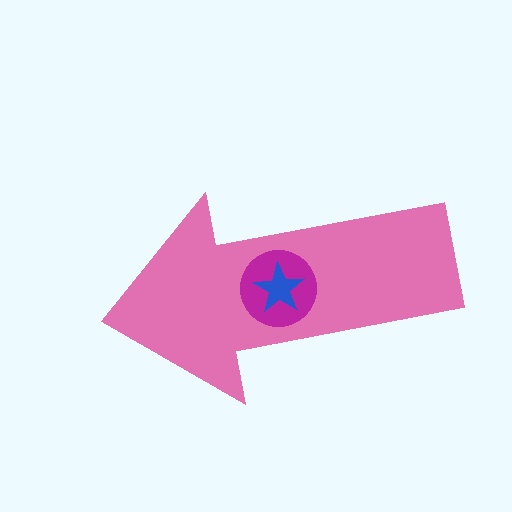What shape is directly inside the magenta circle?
The blue star.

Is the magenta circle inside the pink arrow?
Yes.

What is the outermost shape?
The pink arrow.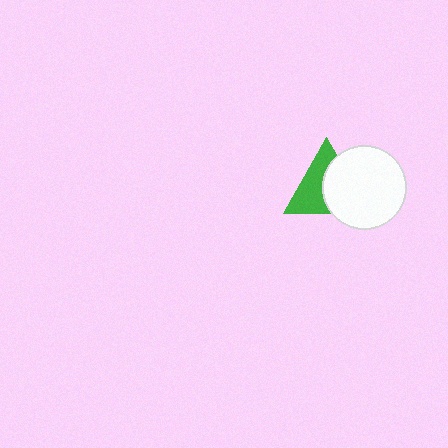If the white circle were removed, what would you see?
You would see the complete green triangle.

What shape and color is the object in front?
The object in front is a white circle.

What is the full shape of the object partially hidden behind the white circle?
The partially hidden object is a green triangle.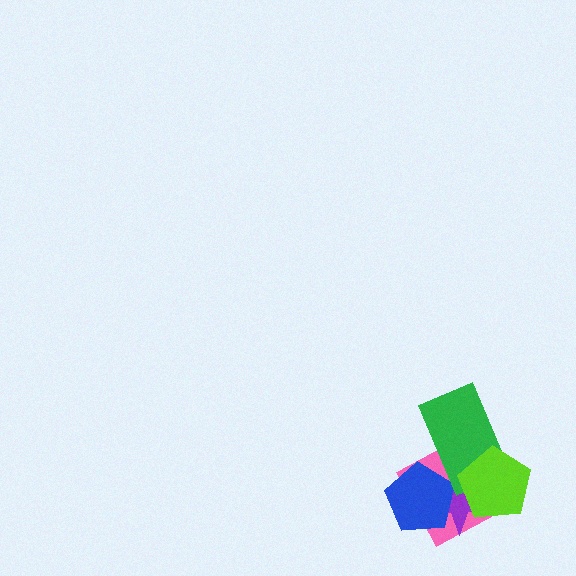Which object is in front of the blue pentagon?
The green rectangle is in front of the blue pentagon.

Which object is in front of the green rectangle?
The lime pentagon is in front of the green rectangle.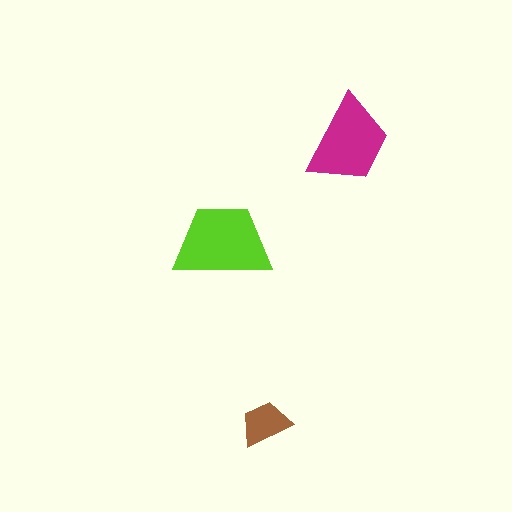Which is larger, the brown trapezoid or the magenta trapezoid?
The magenta one.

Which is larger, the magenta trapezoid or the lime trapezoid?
The lime one.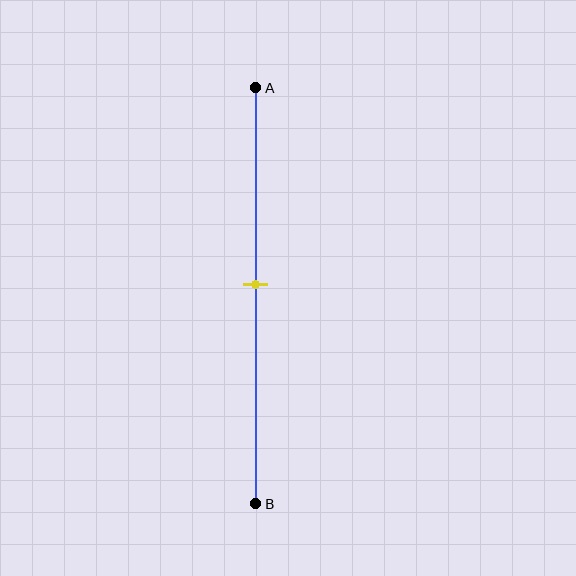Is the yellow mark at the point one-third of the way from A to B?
No, the mark is at about 45% from A, not at the 33% one-third point.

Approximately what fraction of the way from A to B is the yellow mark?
The yellow mark is approximately 45% of the way from A to B.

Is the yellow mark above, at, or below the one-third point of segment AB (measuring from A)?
The yellow mark is below the one-third point of segment AB.